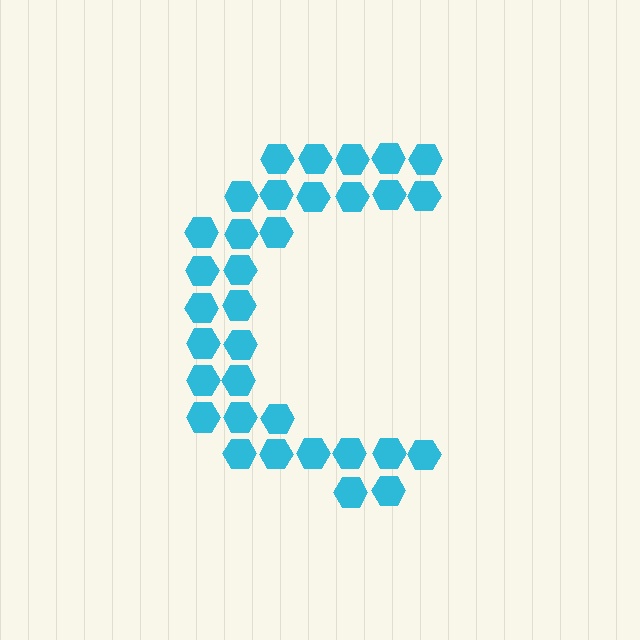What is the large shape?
The large shape is the letter C.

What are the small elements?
The small elements are hexagons.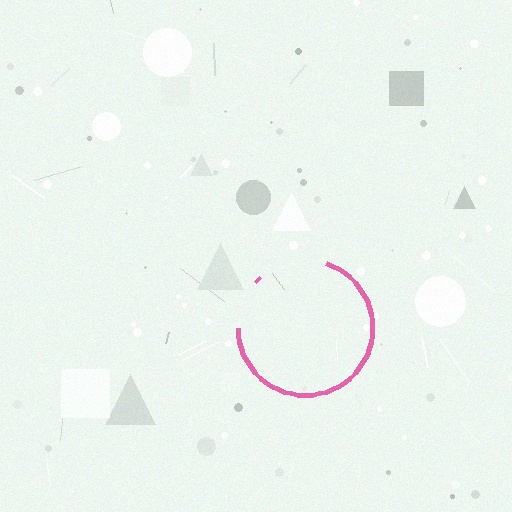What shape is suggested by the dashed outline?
The dashed outline suggests a circle.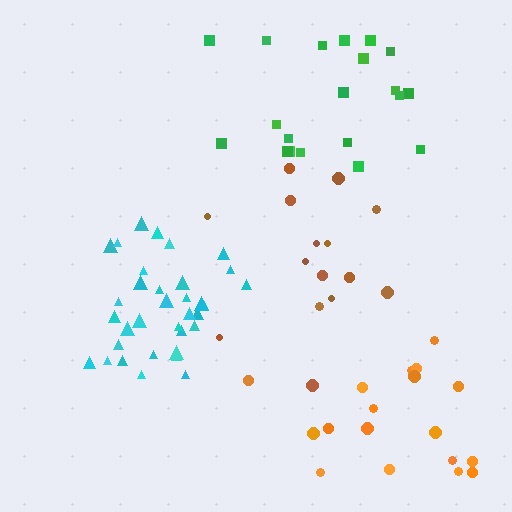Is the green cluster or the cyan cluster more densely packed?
Cyan.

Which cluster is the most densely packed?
Cyan.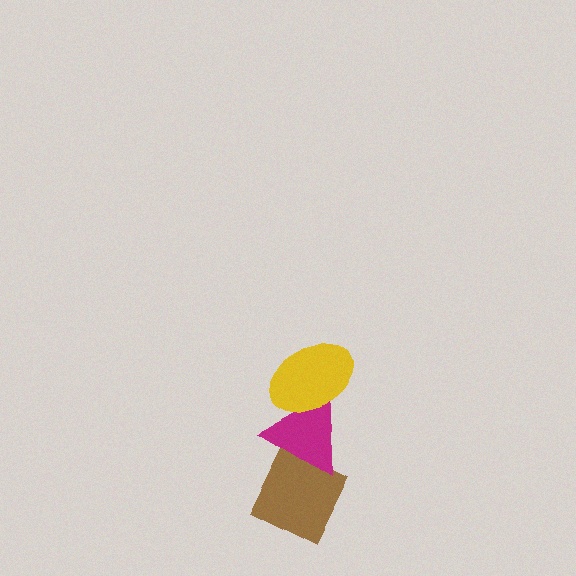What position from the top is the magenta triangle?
The magenta triangle is 2nd from the top.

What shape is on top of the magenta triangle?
The yellow ellipse is on top of the magenta triangle.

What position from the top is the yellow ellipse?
The yellow ellipse is 1st from the top.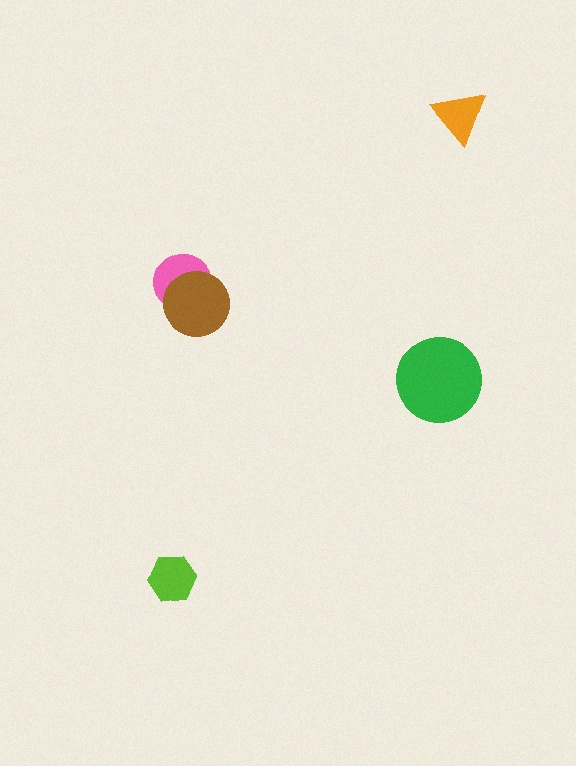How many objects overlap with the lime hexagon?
0 objects overlap with the lime hexagon.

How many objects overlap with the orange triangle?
0 objects overlap with the orange triangle.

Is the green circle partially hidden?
No, no other shape covers it.